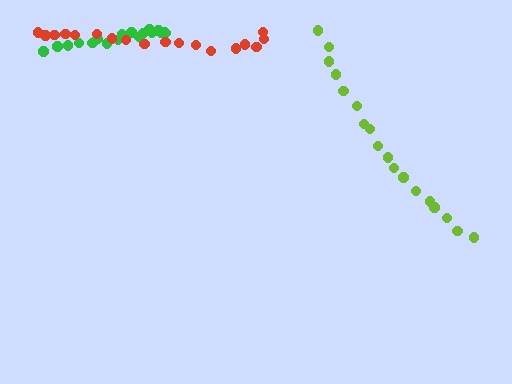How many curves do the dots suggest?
There are 3 distinct paths.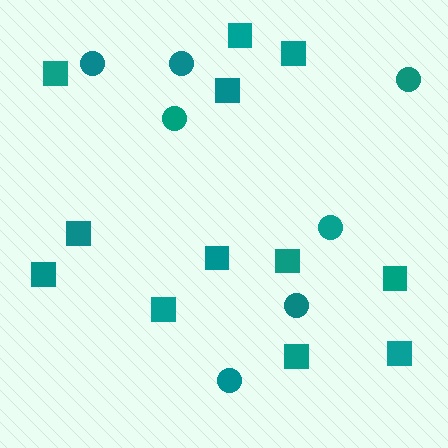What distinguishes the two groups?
There are 2 groups: one group of circles (7) and one group of squares (12).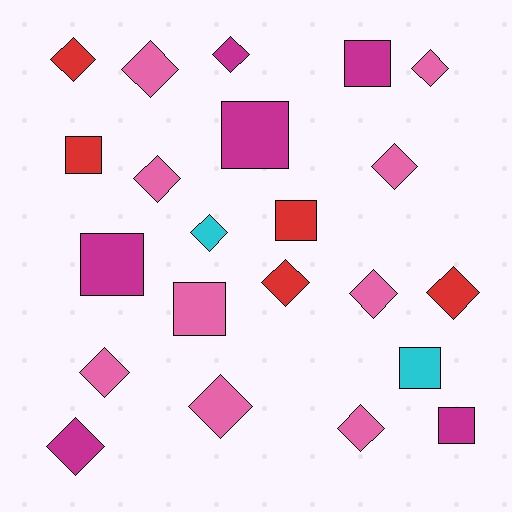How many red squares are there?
There are 2 red squares.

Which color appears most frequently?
Pink, with 9 objects.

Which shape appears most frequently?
Diamond, with 14 objects.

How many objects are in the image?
There are 22 objects.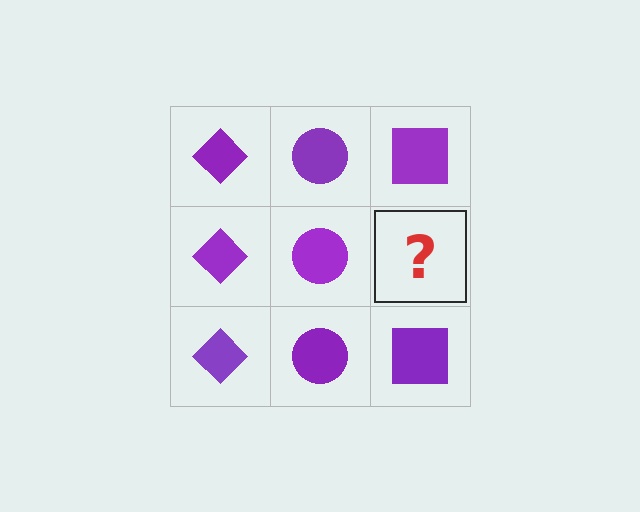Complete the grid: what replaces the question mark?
The question mark should be replaced with a purple square.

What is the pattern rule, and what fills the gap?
The rule is that each column has a consistent shape. The gap should be filled with a purple square.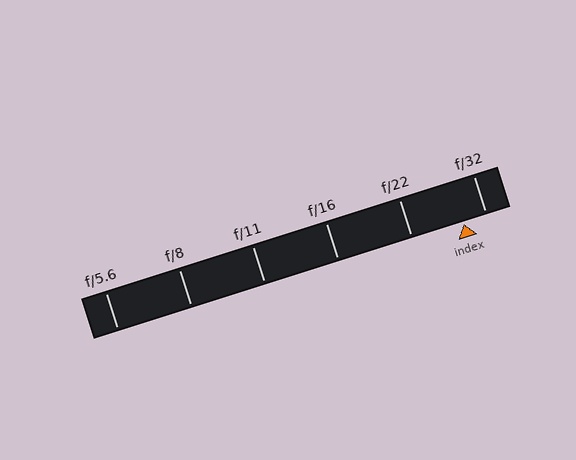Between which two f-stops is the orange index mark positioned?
The index mark is between f/22 and f/32.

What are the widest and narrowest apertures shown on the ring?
The widest aperture shown is f/5.6 and the narrowest is f/32.